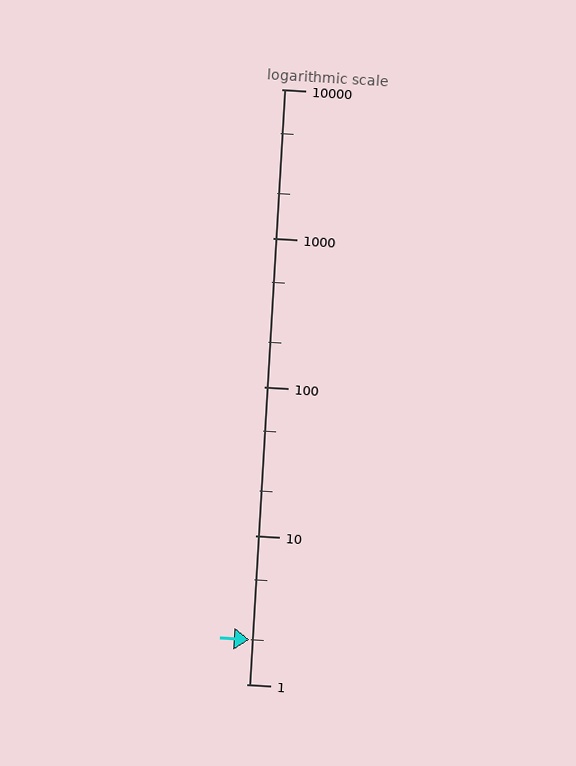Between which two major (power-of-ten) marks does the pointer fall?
The pointer is between 1 and 10.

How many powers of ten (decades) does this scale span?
The scale spans 4 decades, from 1 to 10000.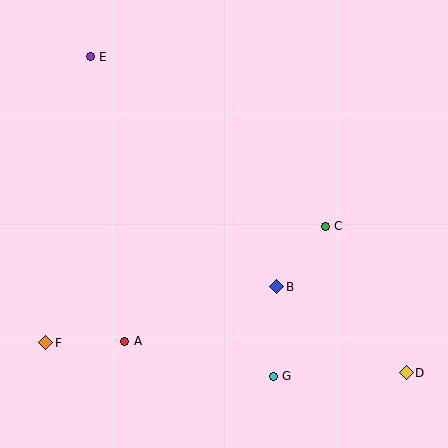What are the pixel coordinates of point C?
Point C is at (325, 226).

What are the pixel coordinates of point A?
Point A is at (125, 341).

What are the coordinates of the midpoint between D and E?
The midpoint between D and E is at (248, 215).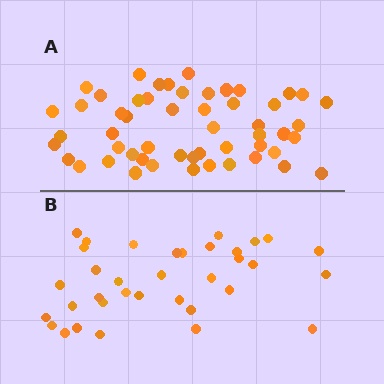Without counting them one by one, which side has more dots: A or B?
Region A (the top region) has more dots.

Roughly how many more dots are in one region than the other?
Region A has approximately 20 more dots than region B.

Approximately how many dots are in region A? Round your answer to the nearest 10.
About 50 dots. (The exact count is 53, which rounds to 50.)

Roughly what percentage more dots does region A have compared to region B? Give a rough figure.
About 50% more.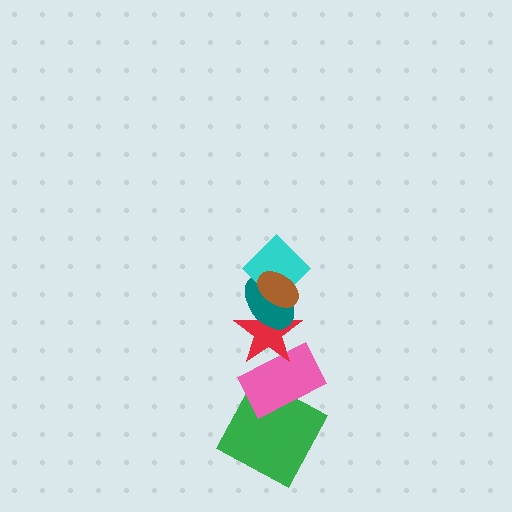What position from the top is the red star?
The red star is 4th from the top.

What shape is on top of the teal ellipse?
The cyan diamond is on top of the teal ellipse.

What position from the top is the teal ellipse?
The teal ellipse is 3rd from the top.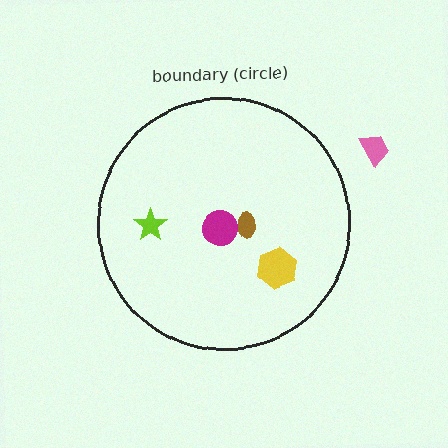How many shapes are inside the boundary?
4 inside, 1 outside.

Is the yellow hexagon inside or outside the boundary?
Inside.